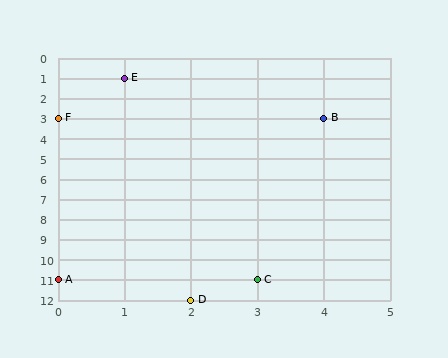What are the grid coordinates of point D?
Point D is at grid coordinates (2, 12).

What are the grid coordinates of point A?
Point A is at grid coordinates (0, 11).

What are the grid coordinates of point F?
Point F is at grid coordinates (0, 3).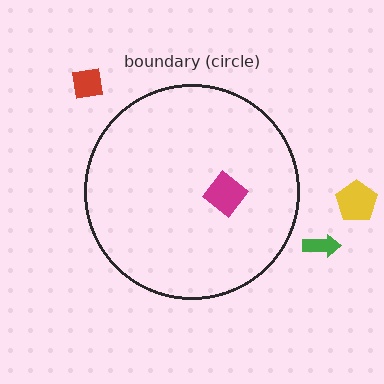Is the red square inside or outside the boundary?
Outside.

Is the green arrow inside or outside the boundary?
Outside.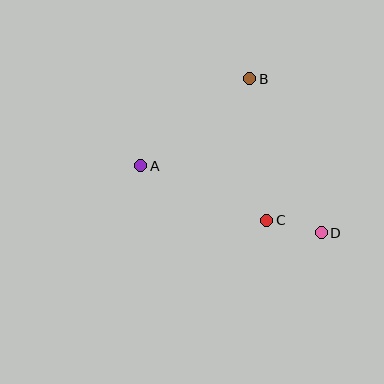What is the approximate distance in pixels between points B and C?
The distance between B and C is approximately 142 pixels.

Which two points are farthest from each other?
Points A and D are farthest from each other.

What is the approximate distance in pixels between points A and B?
The distance between A and B is approximately 139 pixels.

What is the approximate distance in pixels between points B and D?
The distance between B and D is approximately 170 pixels.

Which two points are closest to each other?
Points C and D are closest to each other.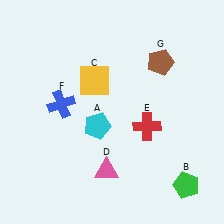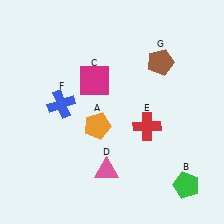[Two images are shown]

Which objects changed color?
A changed from cyan to orange. C changed from yellow to magenta.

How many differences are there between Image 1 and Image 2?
There are 2 differences between the two images.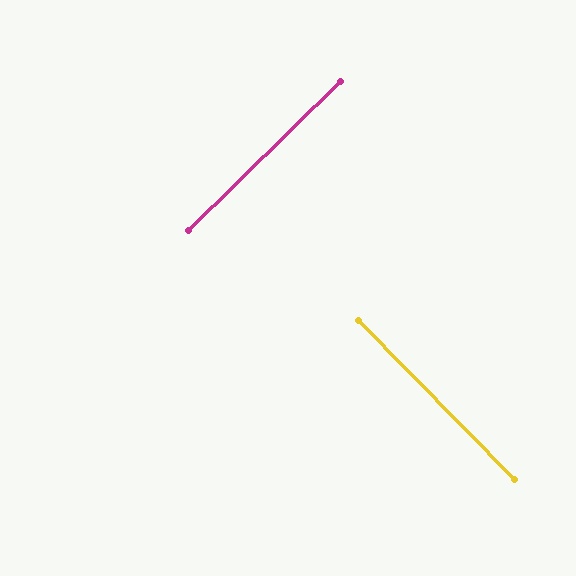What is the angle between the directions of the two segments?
Approximately 90 degrees.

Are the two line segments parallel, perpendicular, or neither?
Perpendicular — they meet at approximately 90°.